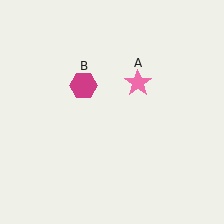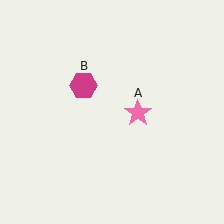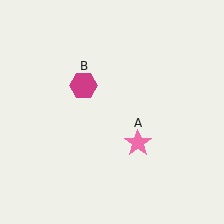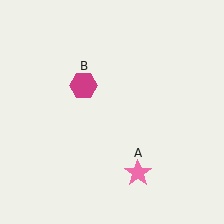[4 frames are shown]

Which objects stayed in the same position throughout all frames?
Magenta hexagon (object B) remained stationary.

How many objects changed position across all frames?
1 object changed position: pink star (object A).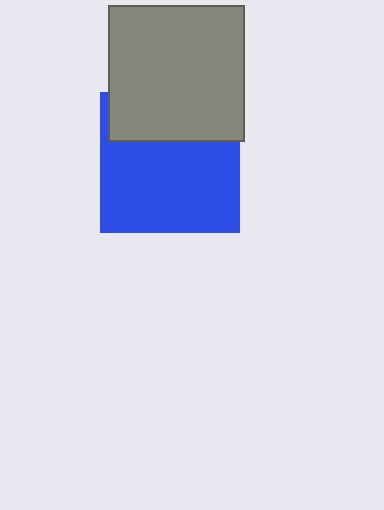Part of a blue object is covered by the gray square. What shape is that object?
It is a square.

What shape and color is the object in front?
The object in front is a gray square.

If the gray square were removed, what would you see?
You would see the complete blue square.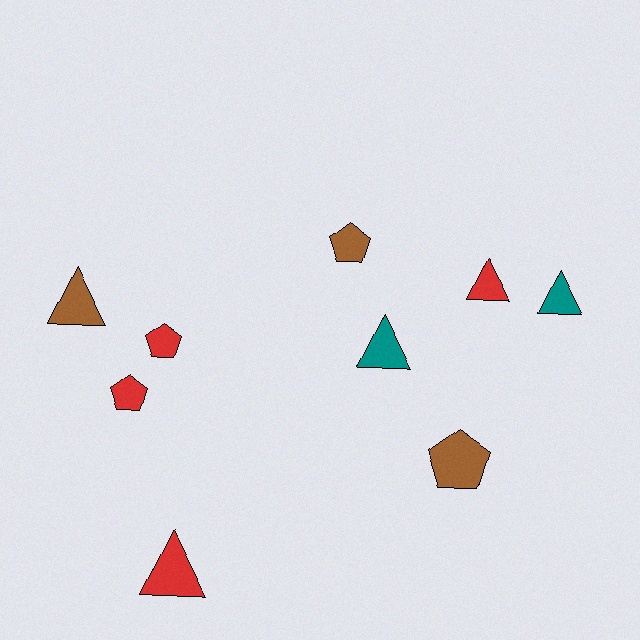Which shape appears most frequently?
Triangle, with 5 objects.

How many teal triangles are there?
There are 2 teal triangles.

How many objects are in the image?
There are 9 objects.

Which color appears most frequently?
Red, with 4 objects.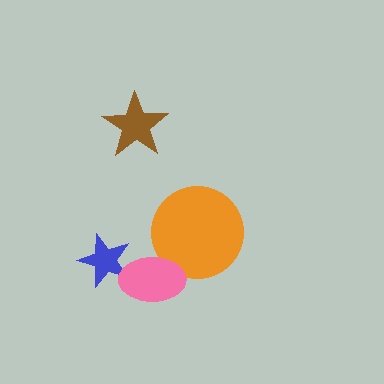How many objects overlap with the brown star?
0 objects overlap with the brown star.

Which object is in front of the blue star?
The pink ellipse is in front of the blue star.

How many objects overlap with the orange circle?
1 object overlaps with the orange circle.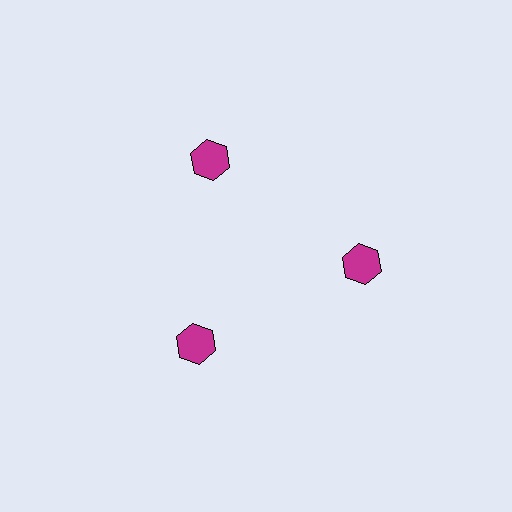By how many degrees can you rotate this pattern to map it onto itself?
The pattern maps onto itself every 120 degrees of rotation.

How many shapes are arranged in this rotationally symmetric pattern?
There are 3 shapes, arranged in 3 groups of 1.